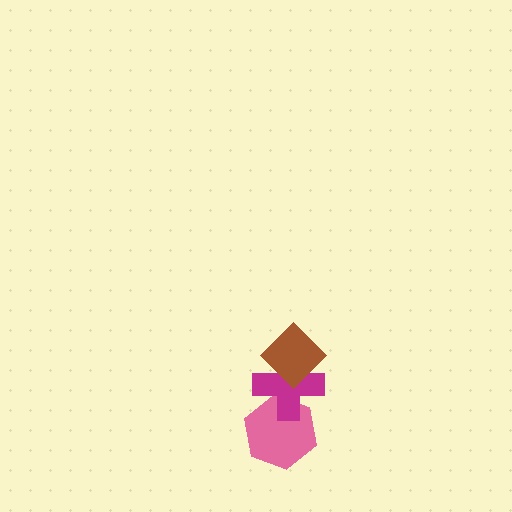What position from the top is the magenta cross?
The magenta cross is 2nd from the top.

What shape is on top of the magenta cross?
The brown diamond is on top of the magenta cross.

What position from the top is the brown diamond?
The brown diamond is 1st from the top.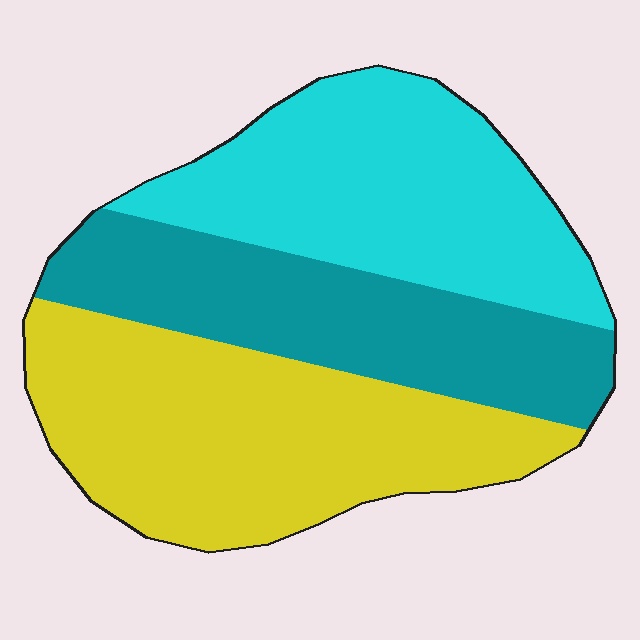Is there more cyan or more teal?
Cyan.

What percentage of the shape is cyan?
Cyan covers around 35% of the shape.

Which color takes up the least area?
Teal, at roughly 30%.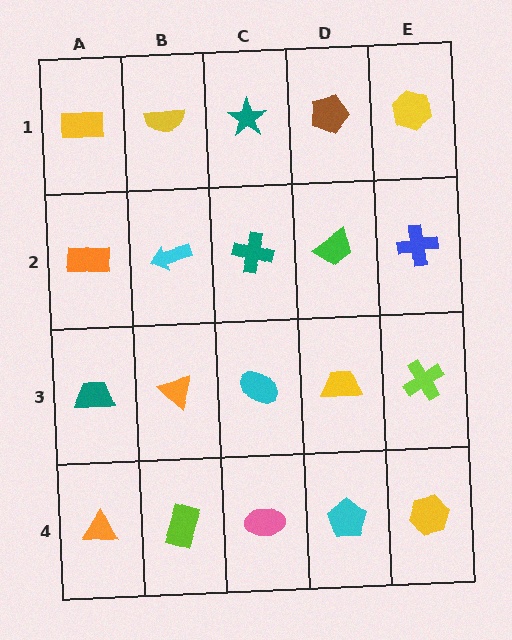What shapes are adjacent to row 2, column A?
A yellow rectangle (row 1, column A), a teal trapezoid (row 3, column A), a cyan arrow (row 2, column B).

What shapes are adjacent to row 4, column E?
A lime cross (row 3, column E), a cyan pentagon (row 4, column D).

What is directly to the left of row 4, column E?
A cyan pentagon.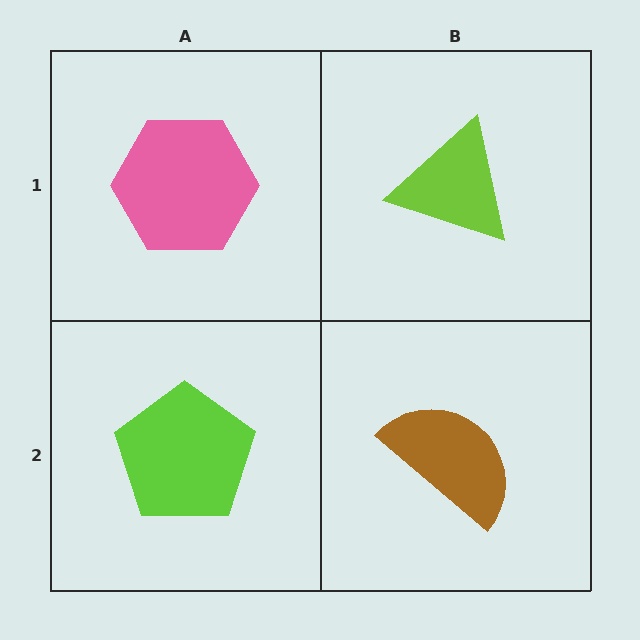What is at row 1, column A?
A pink hexagon.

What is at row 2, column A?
A lime pentagon.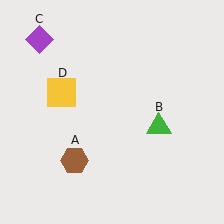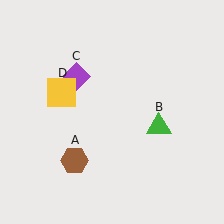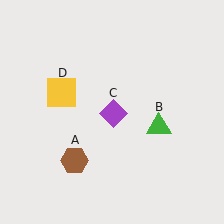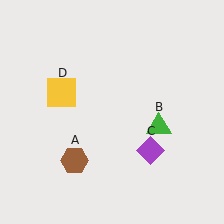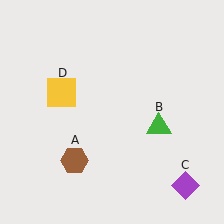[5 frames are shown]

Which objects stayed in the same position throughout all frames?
Brown hexagon (object A) and green triangle (object B) and yellow square (object D) remained stationary.